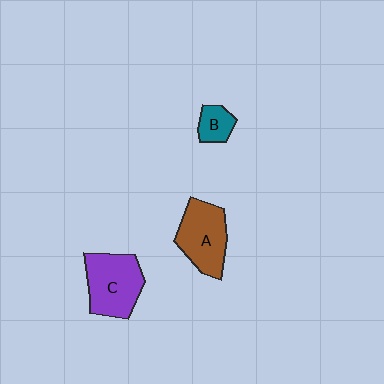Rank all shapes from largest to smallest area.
From largest to smallest: C (purple), A (brown), B (teal).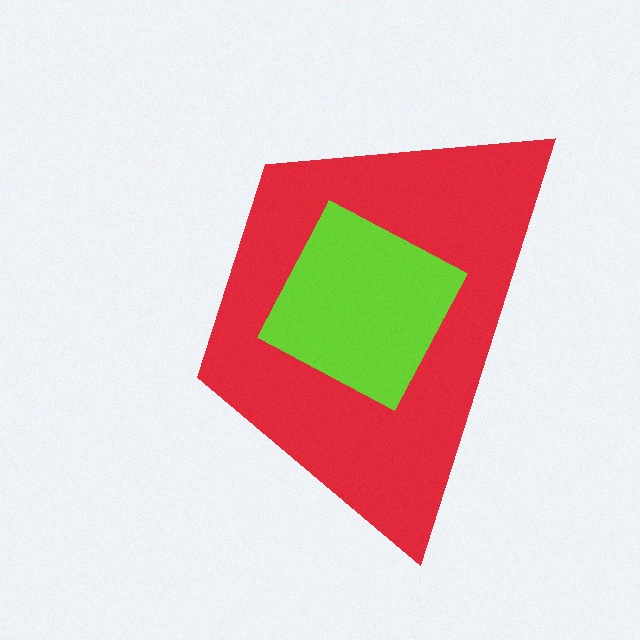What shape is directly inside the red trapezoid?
The lime square.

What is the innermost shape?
The lime square.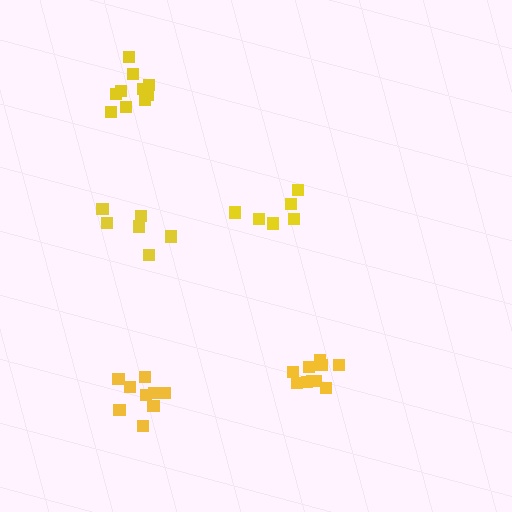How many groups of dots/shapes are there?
There are 5 groups.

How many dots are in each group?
Group 1: 9 dots, Group 2: 10 dots, Group 3: 6 dots, Group 4: 6 dots, Group 5: 10 dots (41 total).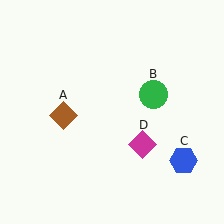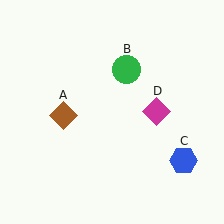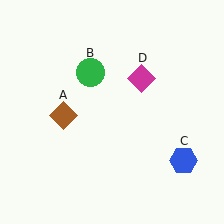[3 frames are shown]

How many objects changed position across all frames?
2 objects changed position: green circle (object B), magenta diamond (object D).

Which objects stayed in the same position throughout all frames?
Brown diamond (object A) and blue hexagon (object C) remained stationary.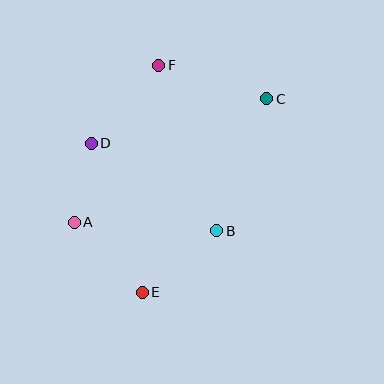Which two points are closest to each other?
Points A and D are closest to each other.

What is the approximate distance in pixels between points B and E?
The distance between B and E is approximately 96 pixels.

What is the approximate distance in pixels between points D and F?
The distance between D and F is approximately 104 pixels.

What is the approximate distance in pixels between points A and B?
The distance between A and B is approximately 142 pixels.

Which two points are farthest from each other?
Points C and E are farthest from each other.